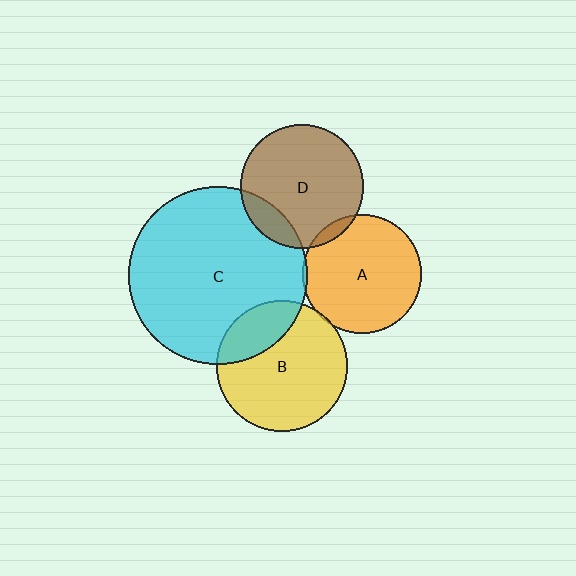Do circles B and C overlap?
Yes.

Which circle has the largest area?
Circle C (cyan).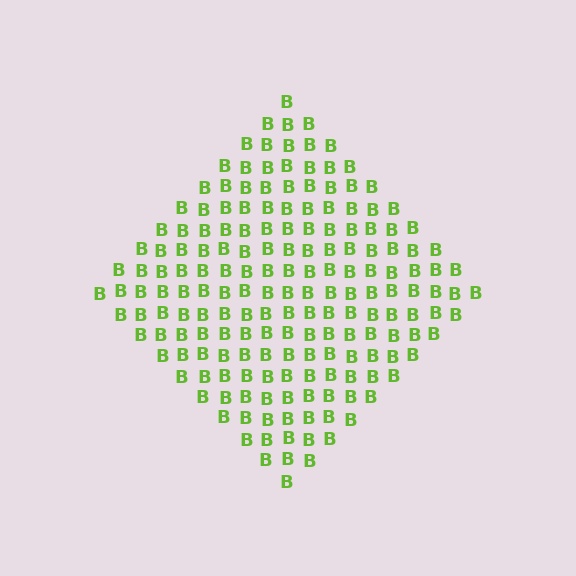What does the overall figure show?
The overall figure shows a diamond.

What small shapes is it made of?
It is made of small letter B's.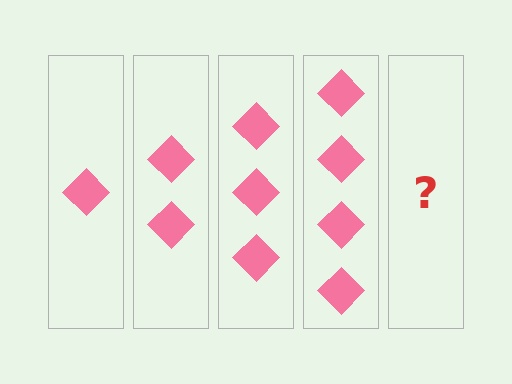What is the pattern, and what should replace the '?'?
The pattern is that each step adds one more diamond. The '?' should be 5 diamonds.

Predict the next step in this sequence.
The next step is 5 diamonds.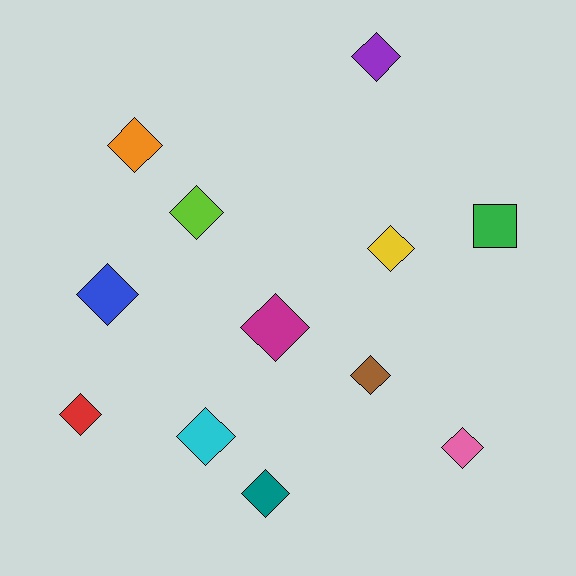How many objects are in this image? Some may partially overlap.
There are 12 objects.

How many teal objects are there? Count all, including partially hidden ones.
There is 1 teal object.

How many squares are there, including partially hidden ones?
There is 1 square.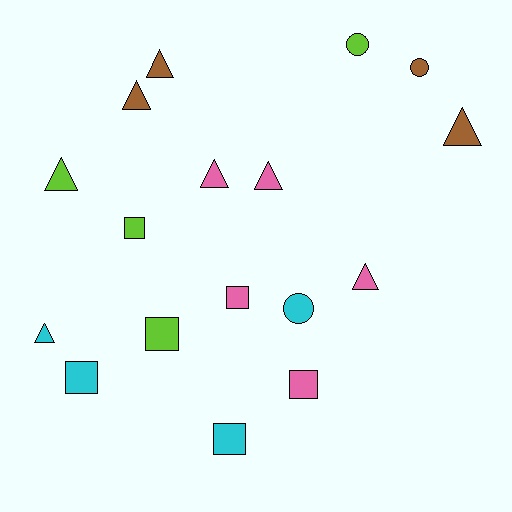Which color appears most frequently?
Pink, with 5 objects.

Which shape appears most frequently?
Triangle, with 8 objects.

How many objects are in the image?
There are 17 objects.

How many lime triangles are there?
There is 1 lime triangle.